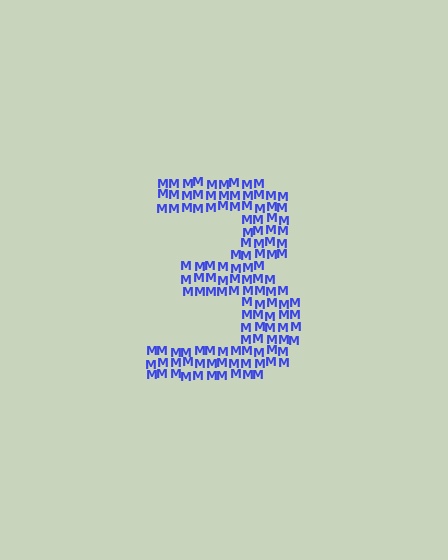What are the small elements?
The small elements are letter M's.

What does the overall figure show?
The overall figure shows the digit 3.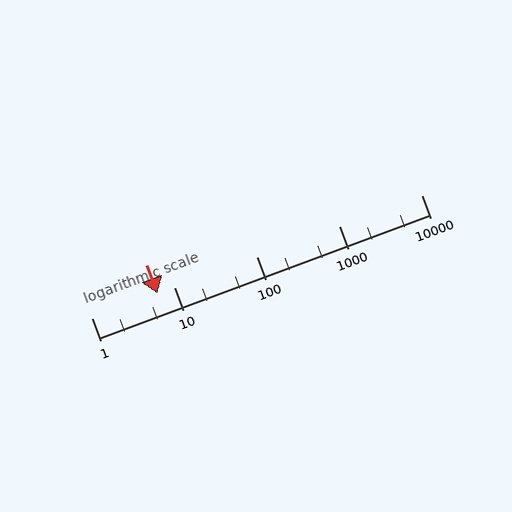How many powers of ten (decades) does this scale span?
The scale spans 4 decades, from 1 to 10000.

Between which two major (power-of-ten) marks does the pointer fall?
The pointer is between 1 and 10.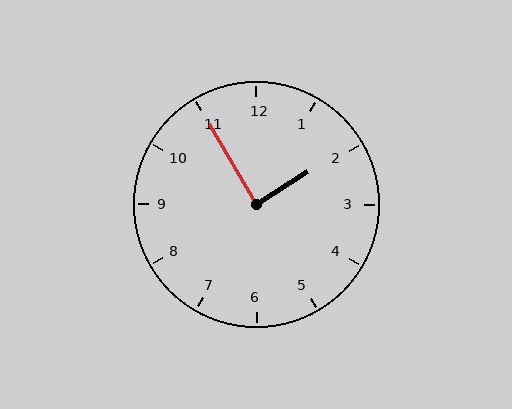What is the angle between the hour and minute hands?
Approximately 88 degrees.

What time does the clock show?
1:55.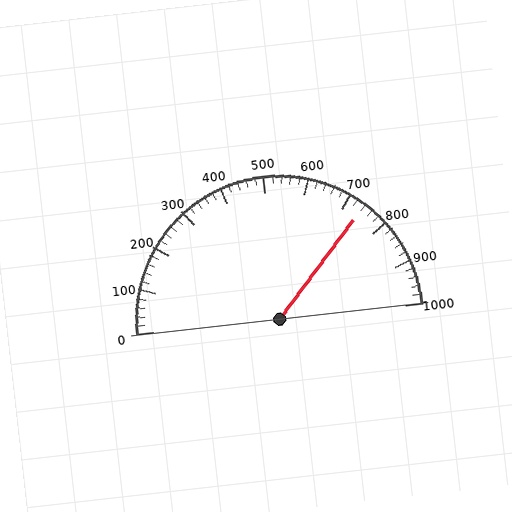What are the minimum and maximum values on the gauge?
The gauge ranges from 0 to 1000.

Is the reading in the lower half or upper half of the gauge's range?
The reading is in the upper half of the range (0 to 1000).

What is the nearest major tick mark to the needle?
The nearest major tick mark is 700.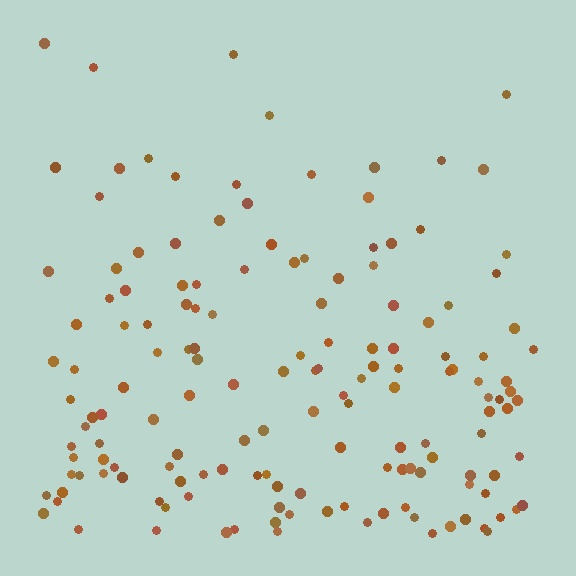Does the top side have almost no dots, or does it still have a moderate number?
Still a moderate number, just noticeably fewer than the bottom.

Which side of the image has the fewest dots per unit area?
The top.